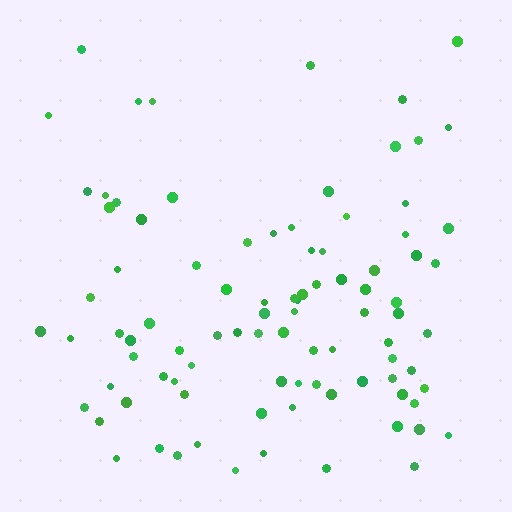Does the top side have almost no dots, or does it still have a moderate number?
Still a moderate number, just noticeably fewer than the bottom.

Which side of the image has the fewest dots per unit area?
The top.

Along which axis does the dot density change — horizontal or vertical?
Vertical.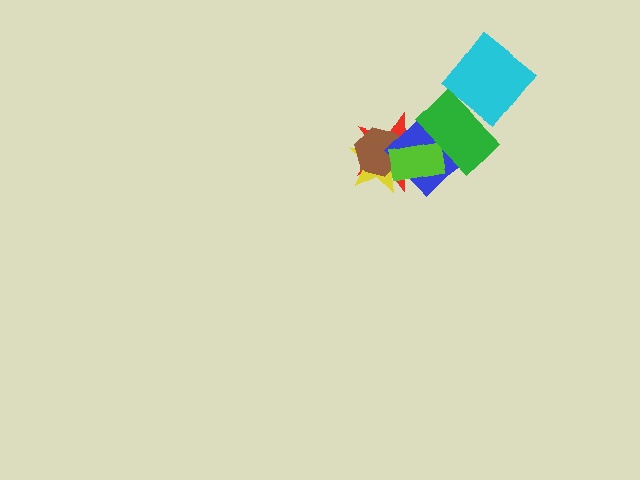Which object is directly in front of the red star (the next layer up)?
The yellow star is directly in front of the red star.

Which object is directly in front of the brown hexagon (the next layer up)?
The blue diamond is directly in front of the brown hexagon.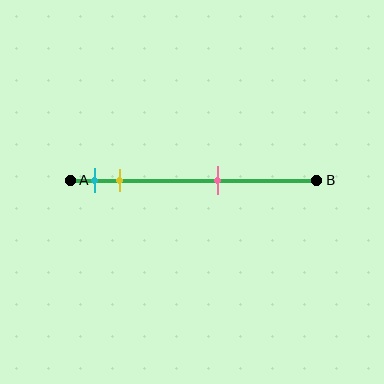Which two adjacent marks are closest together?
The cyan and yellow marks are the closest adjacent pair.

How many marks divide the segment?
There are 3 marks dividing the segment.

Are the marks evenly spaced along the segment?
No, the marks are not evenly spaced.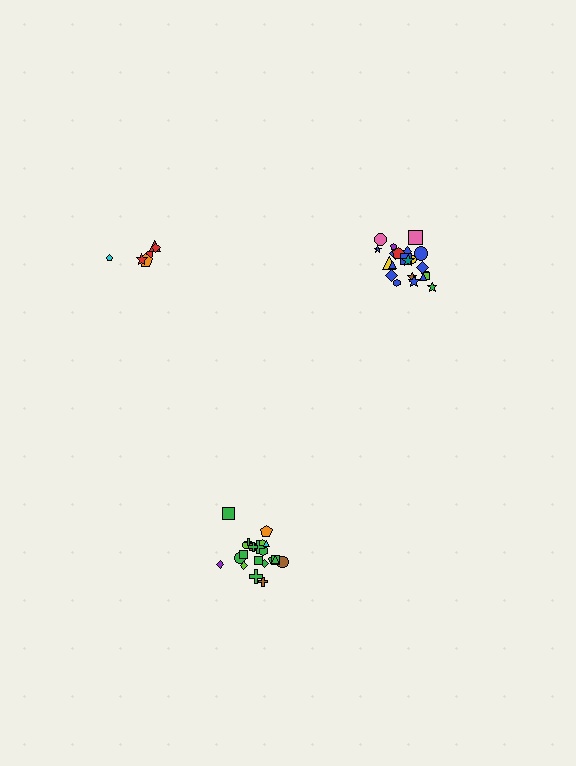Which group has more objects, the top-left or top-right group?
The top-right group.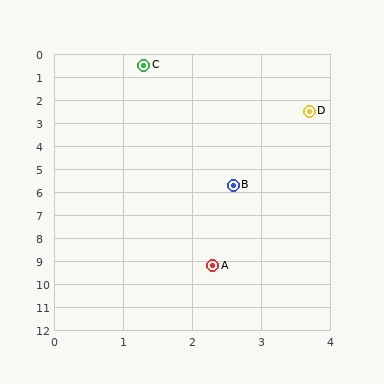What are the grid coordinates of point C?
Point C is at approximately (1.3, 0.5).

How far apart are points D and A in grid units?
Points D and A are about 6.8 grid units apart.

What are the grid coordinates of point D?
Point D is at approximately (3.7, 2.5).